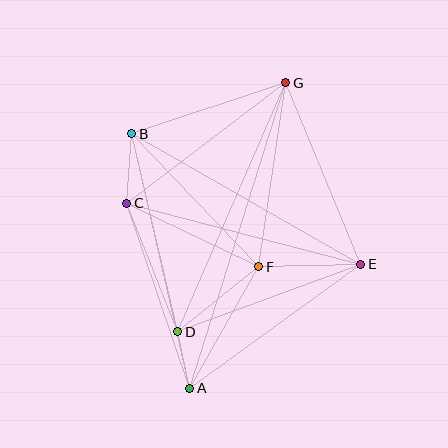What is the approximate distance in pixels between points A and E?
The distance between A and E is approximately 211 pixels.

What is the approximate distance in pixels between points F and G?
The distance between F and G is approximately 186 pixels.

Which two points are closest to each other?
Points A and D are closest to each other.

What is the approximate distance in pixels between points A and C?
The distance between A and C is approximately 195 pixels.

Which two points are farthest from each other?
Points A and G are farthest from each other.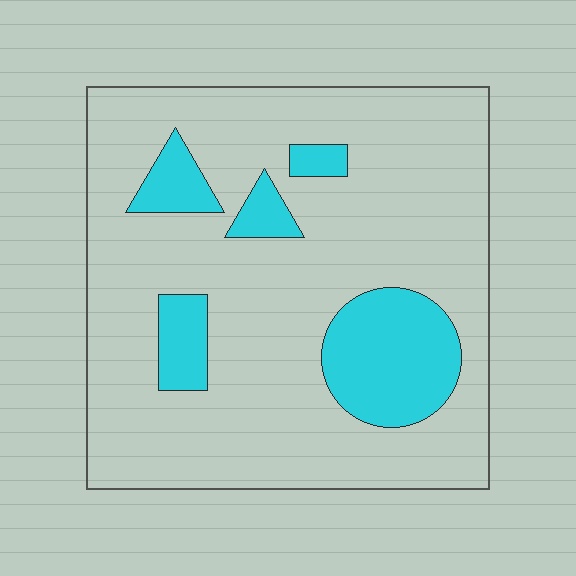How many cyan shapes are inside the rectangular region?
5.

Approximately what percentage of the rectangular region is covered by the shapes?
Approximately 20%.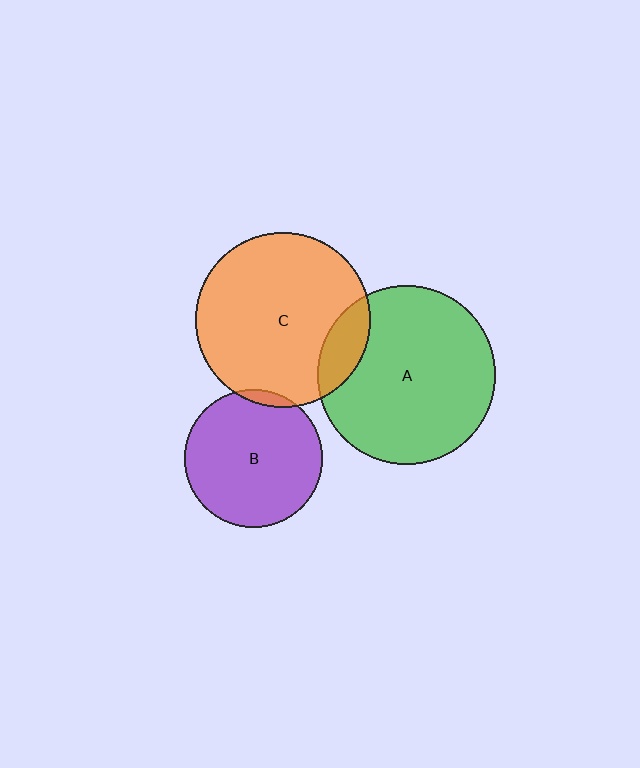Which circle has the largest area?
Circle A (green).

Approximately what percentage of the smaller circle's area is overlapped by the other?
Approximately 15%.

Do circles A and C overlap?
Yes.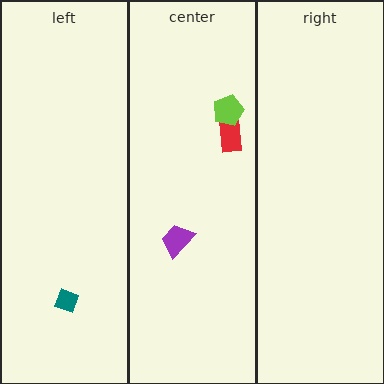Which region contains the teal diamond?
The left region.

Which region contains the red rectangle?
The center region.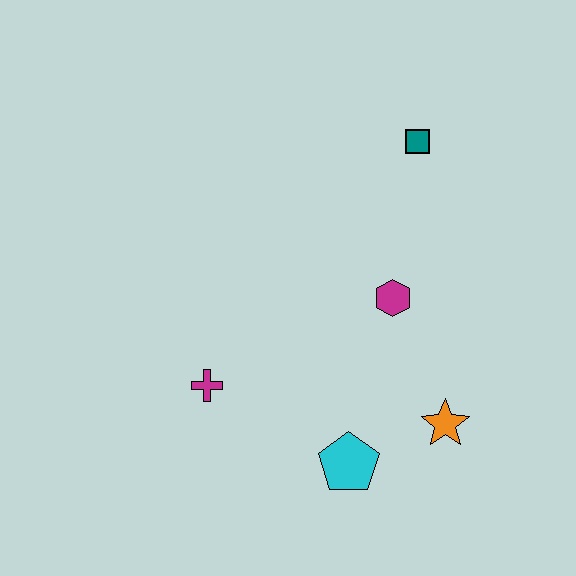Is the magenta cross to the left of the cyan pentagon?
Yes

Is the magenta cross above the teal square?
No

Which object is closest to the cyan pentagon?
The orange star is closest to the cyan pentagon.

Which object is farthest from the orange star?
The teal square is farthest from the orange star.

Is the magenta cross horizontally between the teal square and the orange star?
No